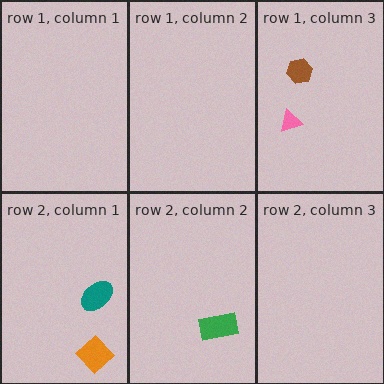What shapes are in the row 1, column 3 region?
The brown hexagon, the pink triangle.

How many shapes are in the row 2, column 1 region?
2.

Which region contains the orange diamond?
The row 2, column 1 region.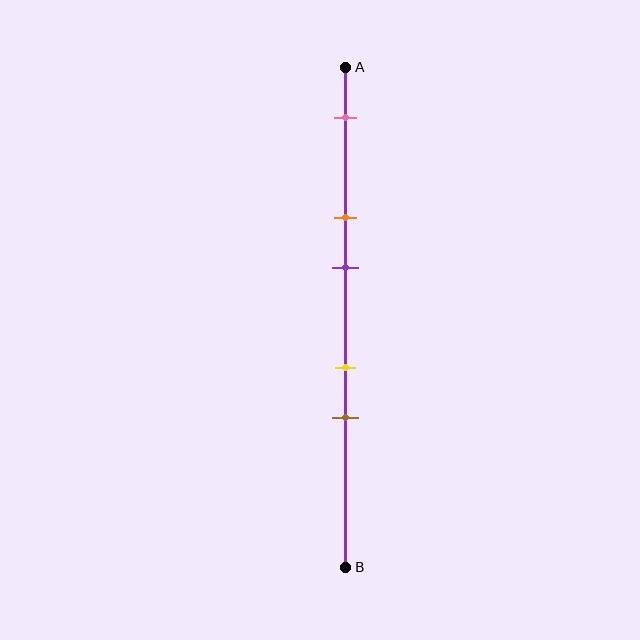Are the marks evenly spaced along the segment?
No, the marks are not evenly spaced.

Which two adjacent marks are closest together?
The yellow and brown marks are the closest adjacent pair.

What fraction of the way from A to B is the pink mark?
The pink mark is approximately 10% (0.1) of the way from A to B.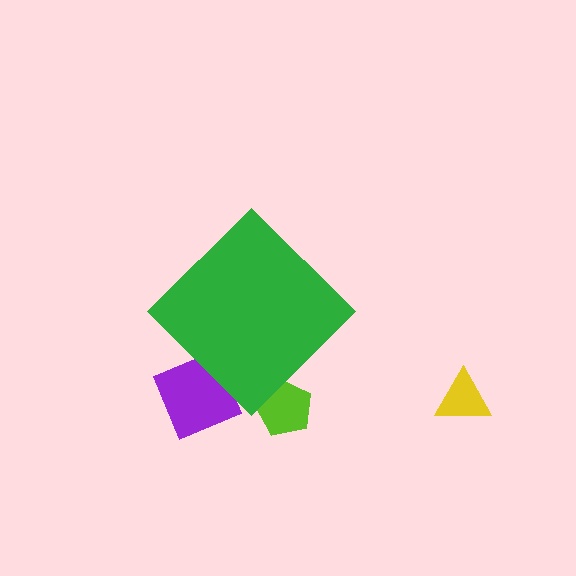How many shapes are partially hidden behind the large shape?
2 shapes are partially hidden.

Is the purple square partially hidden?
Yes, the purple square is partially hidden behind the green diamond.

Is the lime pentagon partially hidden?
Yes, the lime pentagon is partially hidden behind the green diamond.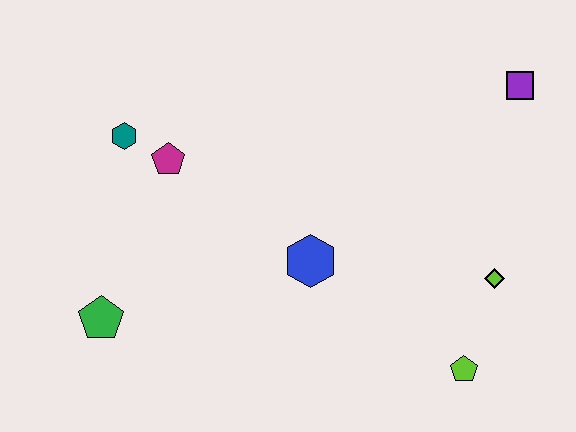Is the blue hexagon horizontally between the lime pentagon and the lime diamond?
No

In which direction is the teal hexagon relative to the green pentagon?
The teal hexagon is above the green pentagon.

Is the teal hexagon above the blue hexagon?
Yes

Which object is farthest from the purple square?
The green pentagon is farthest from the purple square.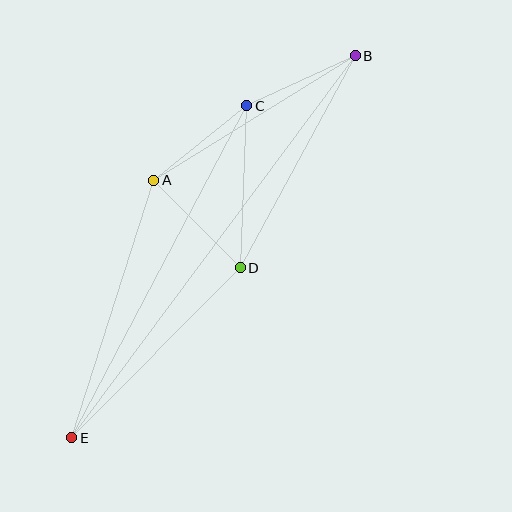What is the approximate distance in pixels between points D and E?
The distance between D and E is approximately 239 pixels.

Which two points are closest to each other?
Points A and C are closest to each other.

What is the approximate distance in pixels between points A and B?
The distance between A and B is approximately 237 pixels.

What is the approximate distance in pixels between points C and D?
The distance between C and D is approximately 162 pixels.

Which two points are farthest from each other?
Points B and E are farthest from each other.